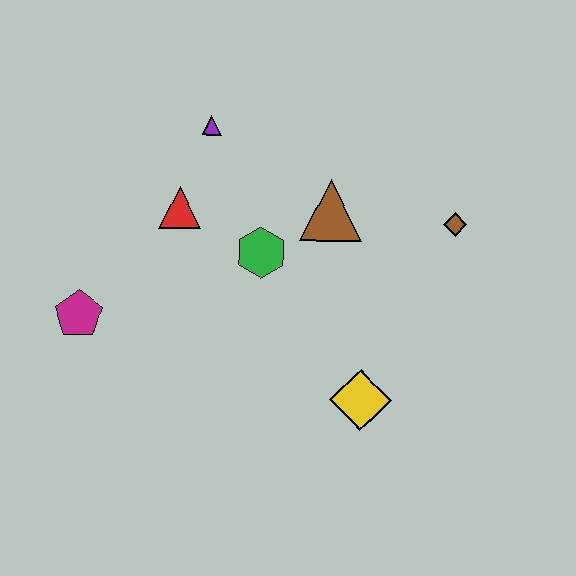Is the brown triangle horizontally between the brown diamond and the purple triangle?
Yes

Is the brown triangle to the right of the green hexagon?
Yes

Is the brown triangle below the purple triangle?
Yes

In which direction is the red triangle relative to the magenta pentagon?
The red triangle is above the magenta pentagon.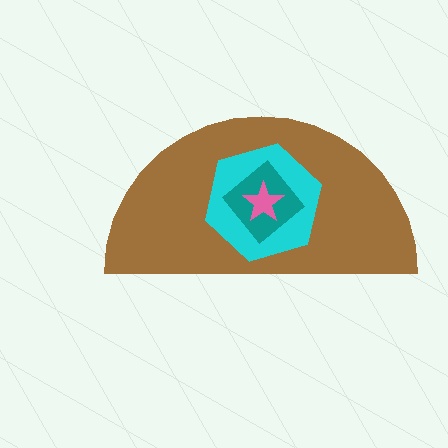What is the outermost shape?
The brown semicircle.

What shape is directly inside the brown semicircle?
The cyan hexagon.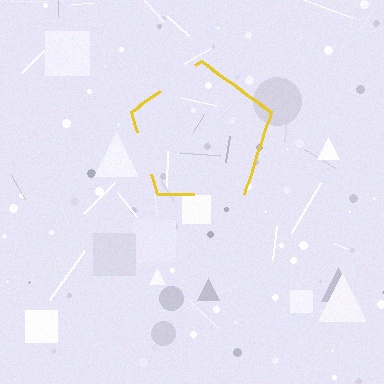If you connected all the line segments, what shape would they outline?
They would outline a pentagon.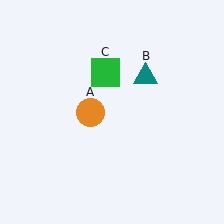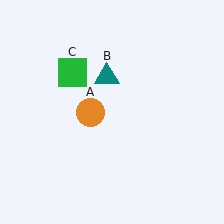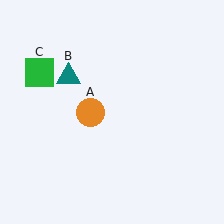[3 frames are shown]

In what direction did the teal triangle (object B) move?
The teal triangle (object B) moved left.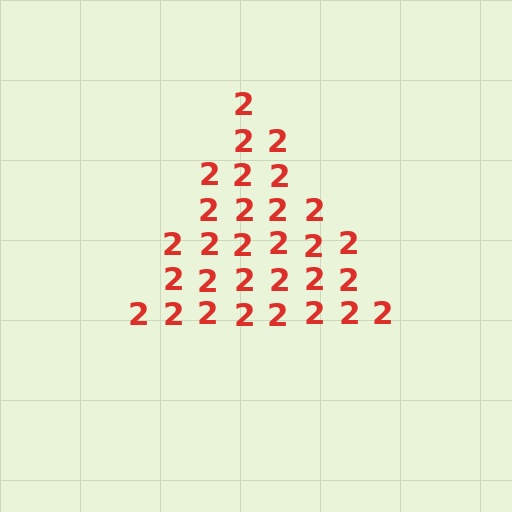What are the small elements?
The small elements are digit 2's.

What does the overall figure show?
The overall figure shows a triangle.